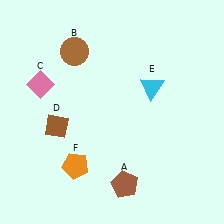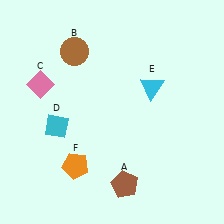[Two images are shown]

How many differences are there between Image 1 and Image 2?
There is 1 difference between the two images.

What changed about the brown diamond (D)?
In Image 1, D is brown. In Image 2, it changed to cyan.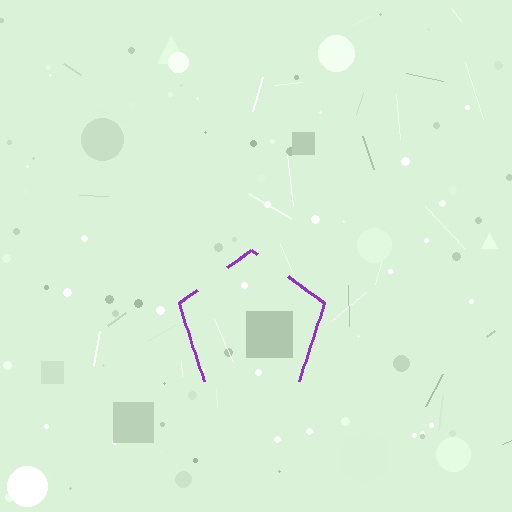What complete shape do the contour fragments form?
The contour fragments form a pentagon.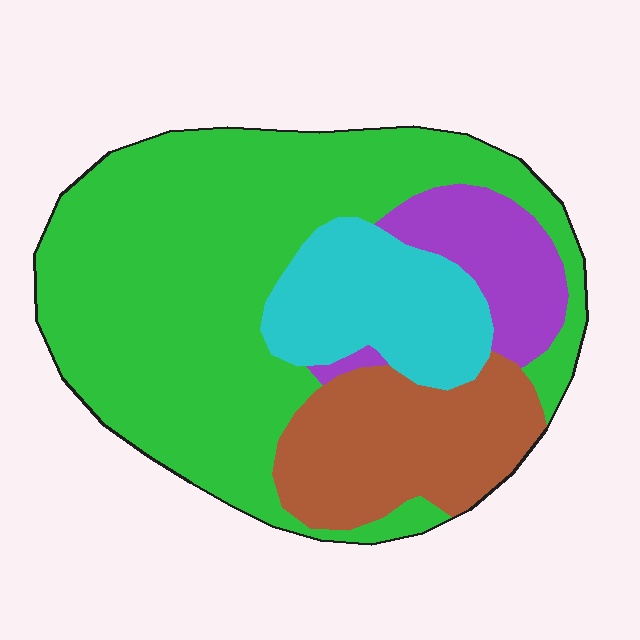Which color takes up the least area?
Purple, at roughly 10%.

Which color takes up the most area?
Green, at roughly 55%.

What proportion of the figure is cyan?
Cyan covers about 15% of the figure.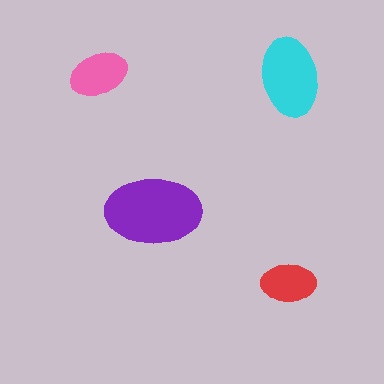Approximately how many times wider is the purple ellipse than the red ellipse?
About 2 times wider.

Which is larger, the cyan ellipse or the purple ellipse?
The purple one.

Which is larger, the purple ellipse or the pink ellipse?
The purple one.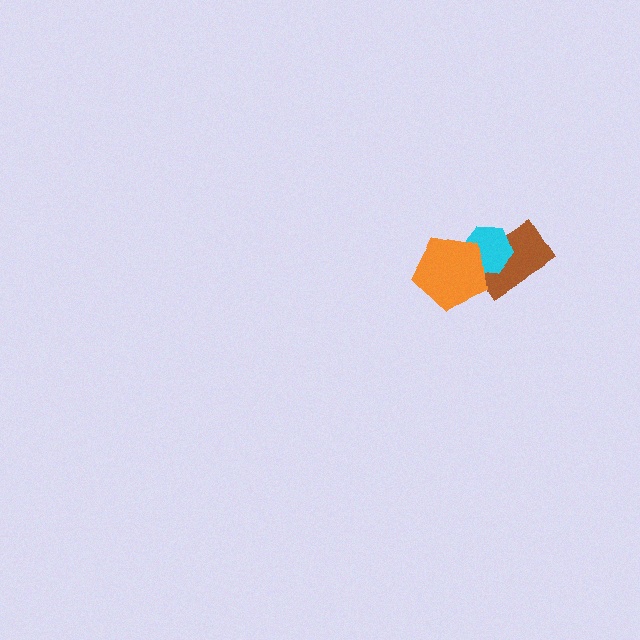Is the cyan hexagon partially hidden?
Yes, it is partially covered by another shape.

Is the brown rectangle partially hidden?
Yes, it is partially covered by another shape.